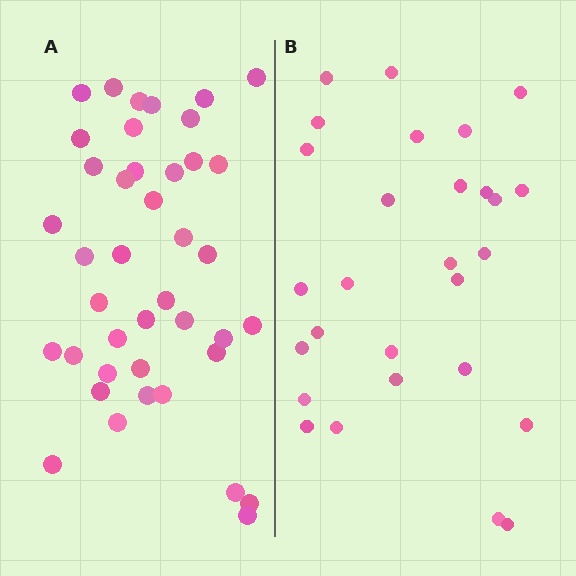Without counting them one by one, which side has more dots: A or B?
Region A (the left region) has more dots.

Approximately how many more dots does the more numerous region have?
Region A has approximately 15 more dots than region B.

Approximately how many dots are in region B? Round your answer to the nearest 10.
About 30 dots. (The exact count is 28, which rounds to 30.)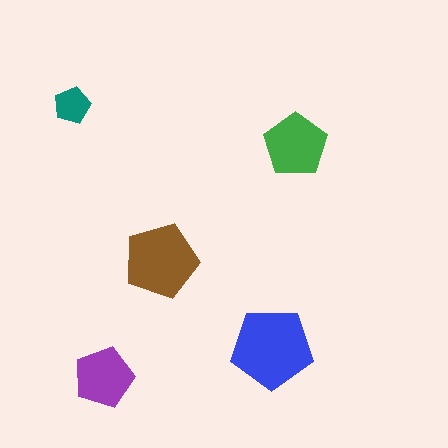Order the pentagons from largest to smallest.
the blue one, the brown one, the green one, the purple one, the teal one.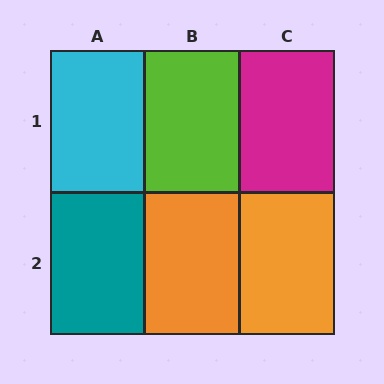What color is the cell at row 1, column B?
Lime.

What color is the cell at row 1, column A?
Cyan.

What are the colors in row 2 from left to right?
Teal, orange, orange.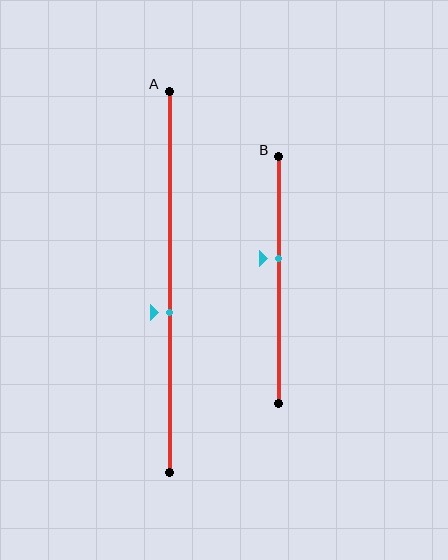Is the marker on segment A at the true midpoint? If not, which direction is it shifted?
No, the marker on segment A is shifted downward by about 8% of the segment length.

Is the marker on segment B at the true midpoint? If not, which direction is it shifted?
No, the marker on segment B is shifted upward by about 9% of the segment length.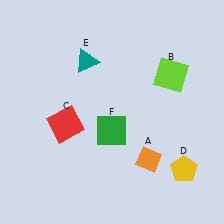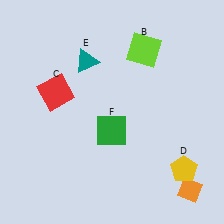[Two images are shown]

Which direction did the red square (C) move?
The red square (C) moved up.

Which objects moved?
The objects that moved are: the orange diamond (A), the lime square (B), the red square (C).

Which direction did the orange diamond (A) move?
The orange diamond (A) moved right.